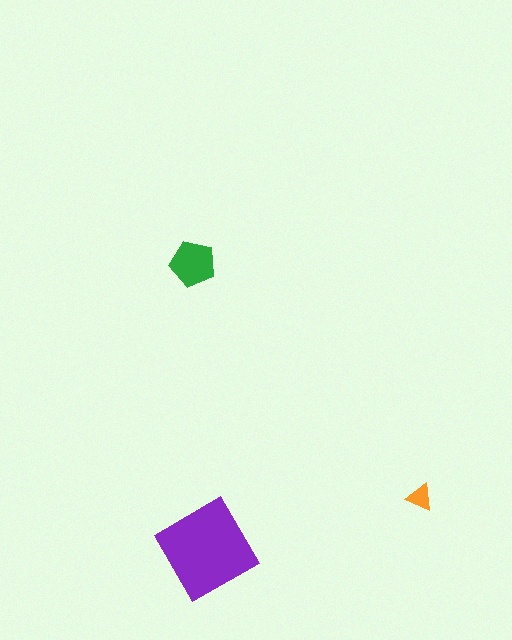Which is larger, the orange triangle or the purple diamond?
The purple diamond.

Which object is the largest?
The purple diamond.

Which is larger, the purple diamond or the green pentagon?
The purple diamond.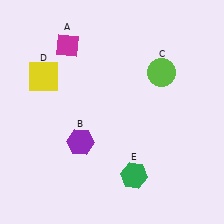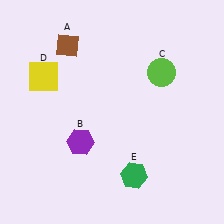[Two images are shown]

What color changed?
The diamond (A) changed from magenta in Image 1 to brown in Image 2.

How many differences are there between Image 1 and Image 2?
There is 1 difference between the two images.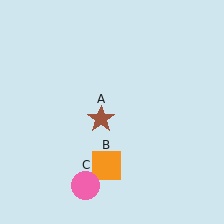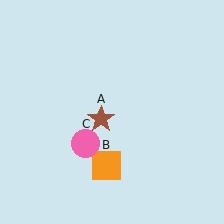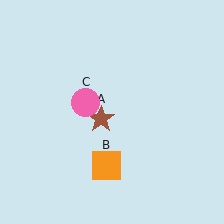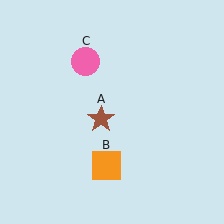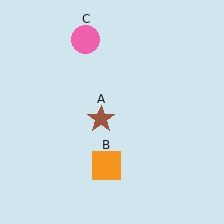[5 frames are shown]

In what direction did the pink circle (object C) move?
The pink circle (object C) moved up.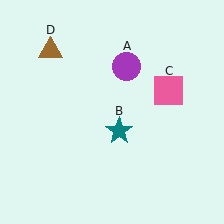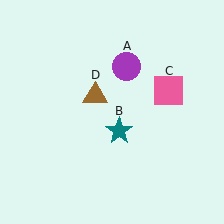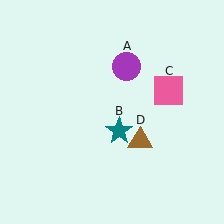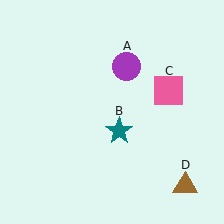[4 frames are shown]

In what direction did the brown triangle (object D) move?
The brown triangle (object D) moved down and to the right.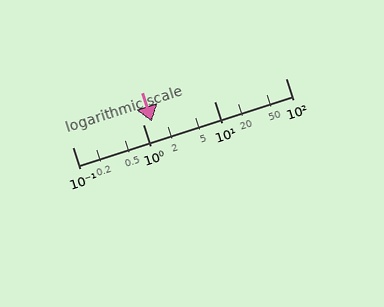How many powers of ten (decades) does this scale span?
The scale spans 3 decades, from 0.1 to 100.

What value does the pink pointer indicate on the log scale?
The pointer indicates approximately 1.3.